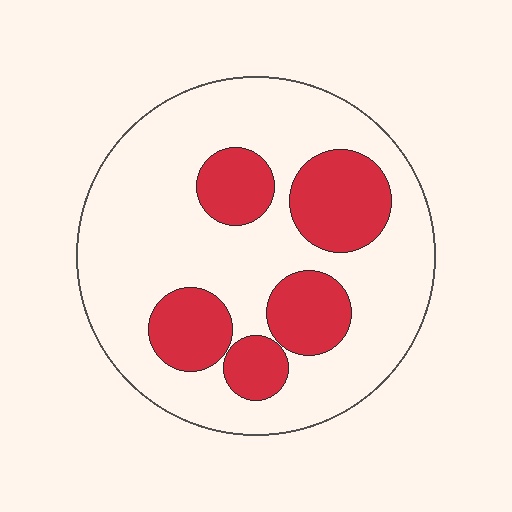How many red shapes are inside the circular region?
5.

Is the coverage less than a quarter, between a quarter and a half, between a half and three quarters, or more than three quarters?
Between a quarter and a half.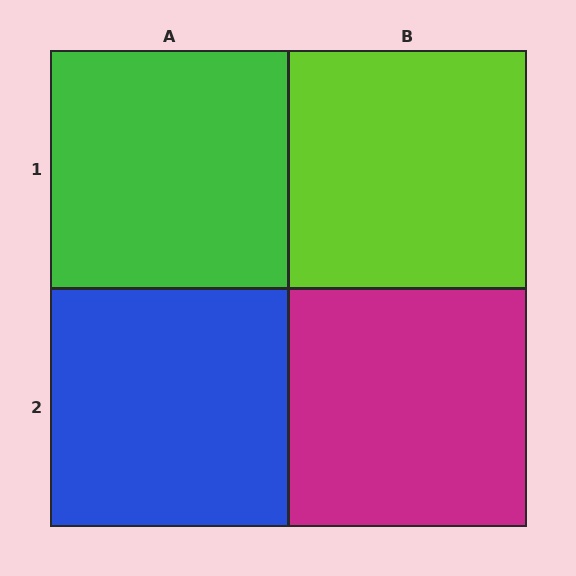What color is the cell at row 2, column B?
Magenta.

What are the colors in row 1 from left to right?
Green, lime.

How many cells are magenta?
1 cell is magenta.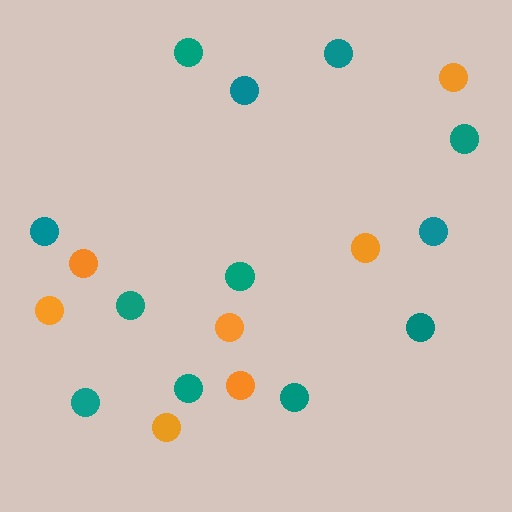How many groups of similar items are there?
There are 2 groups: one group of orange circles (7) and one group of teal circles (12).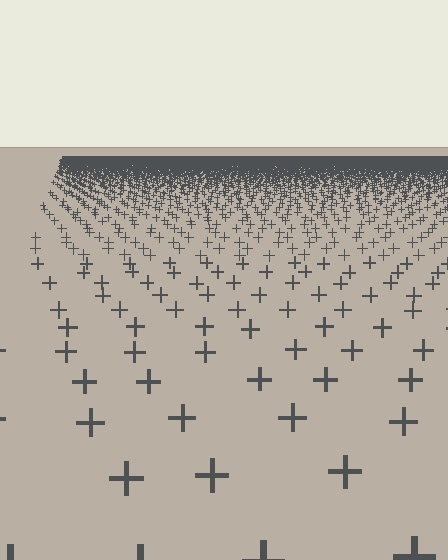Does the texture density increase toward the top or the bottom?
Density increases toward the top.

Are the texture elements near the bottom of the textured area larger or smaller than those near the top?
Larger. Near the bottom, elements are closer to the viewer and appear at a bigger on-screen size.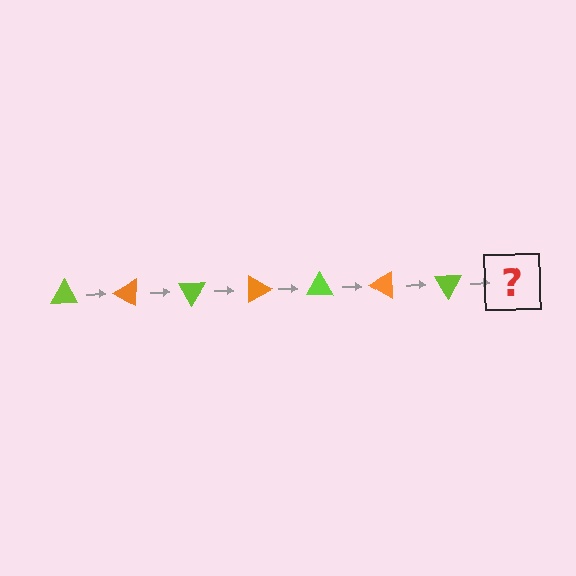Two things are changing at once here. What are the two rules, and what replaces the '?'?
The two rules are that it rotates 30 degrees each step and the color cycles through lime and orange. The '?' should be an orange triangle, rotated 210 degrees from the start.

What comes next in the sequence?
The next element should be an orange triangle, rotated 210 degrees from the start.